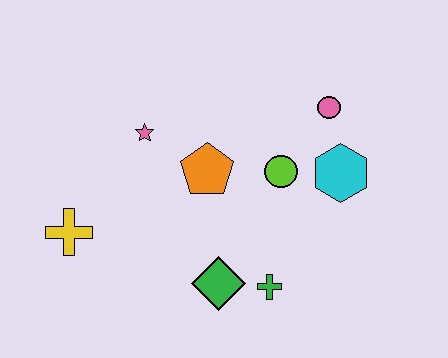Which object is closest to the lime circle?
The cyan hexagon is closest to the lime circle.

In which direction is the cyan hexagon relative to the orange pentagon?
The cyan hexagon is to the right of the orange pentagon.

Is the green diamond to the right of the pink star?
Yes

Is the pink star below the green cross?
No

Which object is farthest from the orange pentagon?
The yellow cross is farthest from the orange pentagon.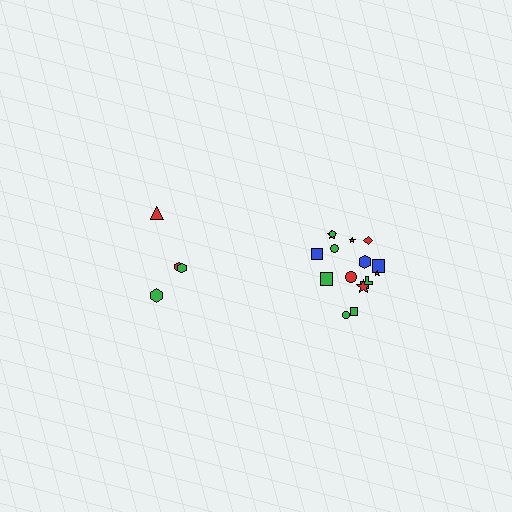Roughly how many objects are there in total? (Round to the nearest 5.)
Roughly 20 objects in total.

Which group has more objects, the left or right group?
The right group.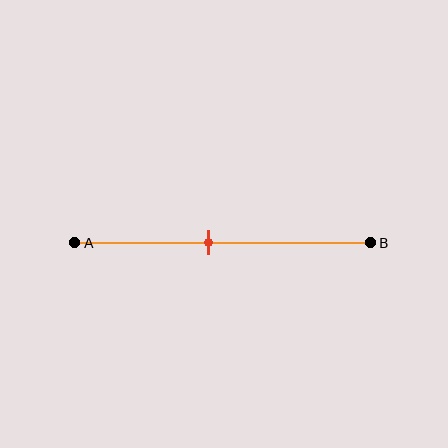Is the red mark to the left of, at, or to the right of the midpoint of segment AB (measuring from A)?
The red mark is to the left of the midpoint of segment AB.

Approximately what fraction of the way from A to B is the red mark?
The red mark is approximately 45% of the way from A to B.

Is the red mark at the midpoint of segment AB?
No, the mark is at about 45% from A, not at the 50% midpoint.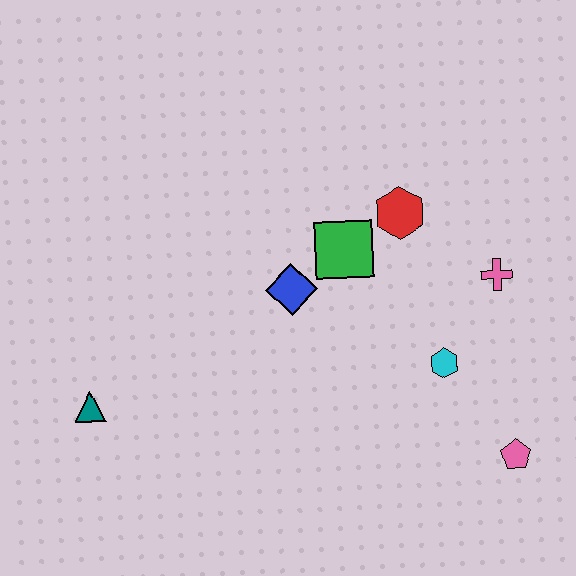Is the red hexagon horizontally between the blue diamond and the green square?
No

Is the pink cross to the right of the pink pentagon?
No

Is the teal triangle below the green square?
Yes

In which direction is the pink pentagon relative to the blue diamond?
The pink pentagon is to the right of the blue diamond.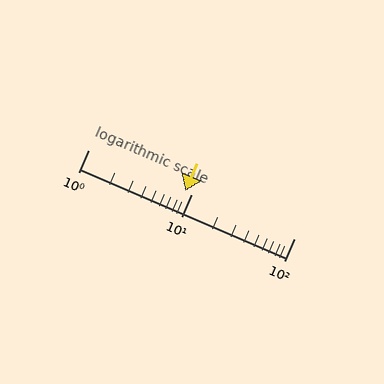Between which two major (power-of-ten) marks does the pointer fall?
The pointer is between 1 and 10.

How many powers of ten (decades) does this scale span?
The scale spans 2 decades, from 1 to 100.